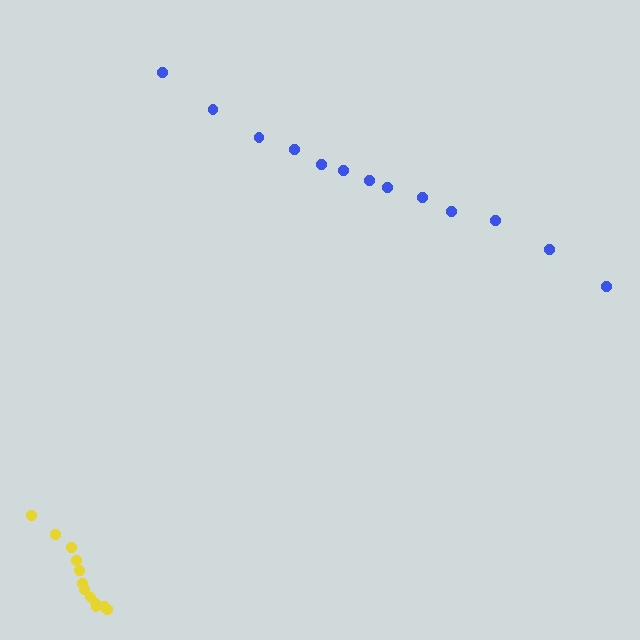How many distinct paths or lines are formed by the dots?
There are 2 distinct paths.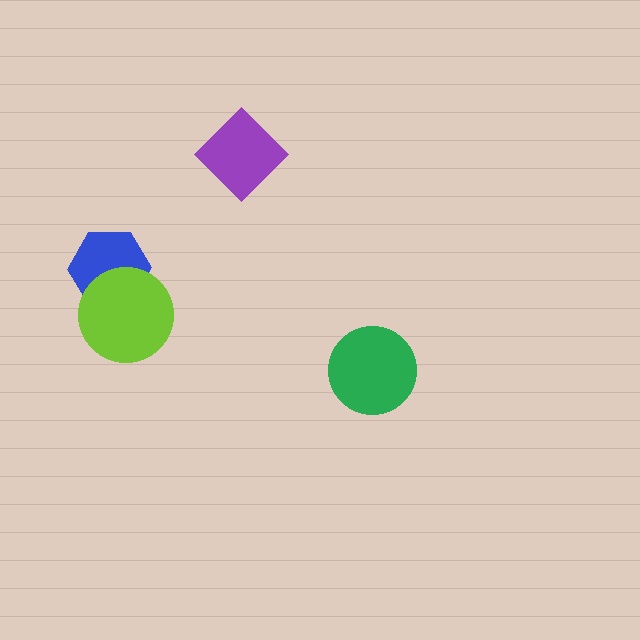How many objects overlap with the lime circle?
1 object overlaps with the lime circle.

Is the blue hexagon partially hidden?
Yes, it is partially covered by another shape.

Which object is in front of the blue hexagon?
The lime circle is in front of the blue hexagon.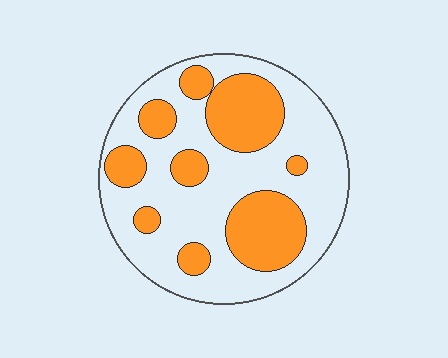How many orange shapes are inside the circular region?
9.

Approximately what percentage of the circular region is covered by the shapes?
Approximately 35%.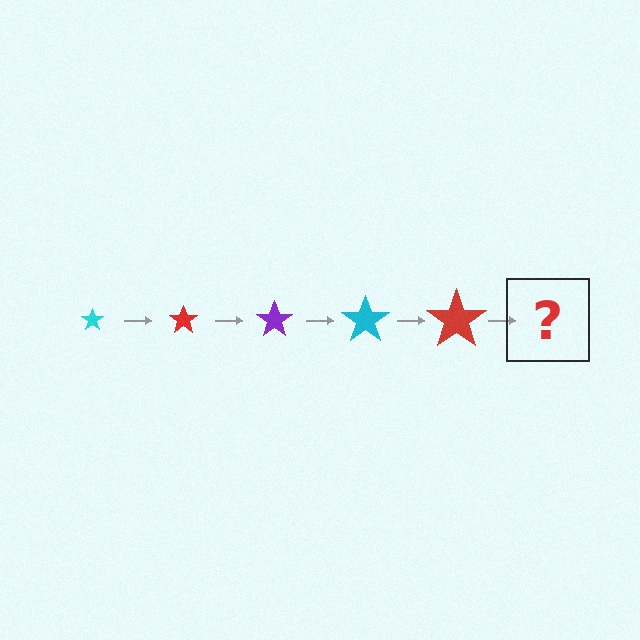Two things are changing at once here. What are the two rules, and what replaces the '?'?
The two rules are that the star grows larger each step and the color cycles through cyan, red, and purple. The '?' should be a purple star, larger than the previous one.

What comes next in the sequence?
The next element should be a purple star, larger than the previous one.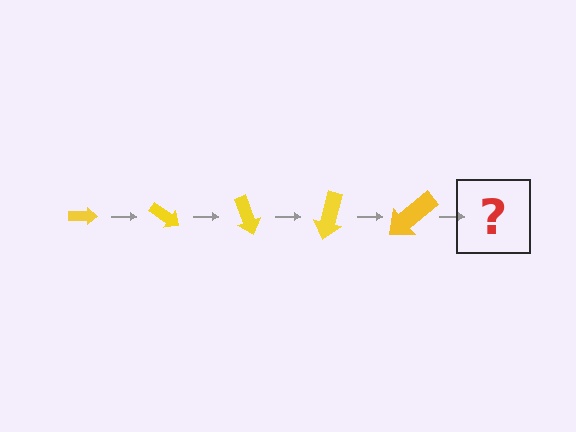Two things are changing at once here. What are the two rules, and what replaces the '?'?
The two rules are that the arrow grows larger each step and it rotates 35 degrees each step. The '?' should be an arrow, larger than the previous one and rotated 175 degrees from the start.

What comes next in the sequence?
The next element should be an arrow, larger than the previous one and rotated 175 degrees from the start.